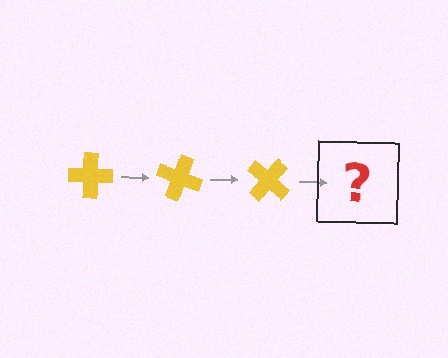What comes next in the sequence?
The next element should be a yellow cross rotated 60 degrees.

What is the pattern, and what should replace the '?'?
The pattern is that the cross rotates 20 degrees each step. The '?' should be a yellow cross rotated 60 degrees.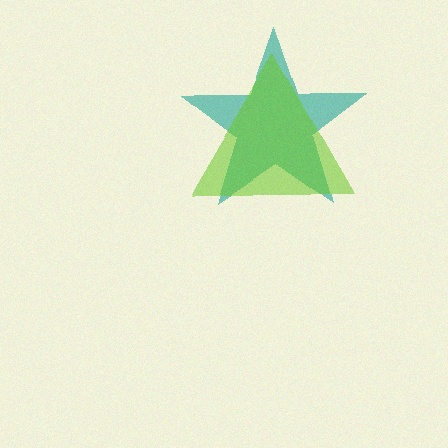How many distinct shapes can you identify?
There are 2 distinct shapes: a teal star, a lime triangle.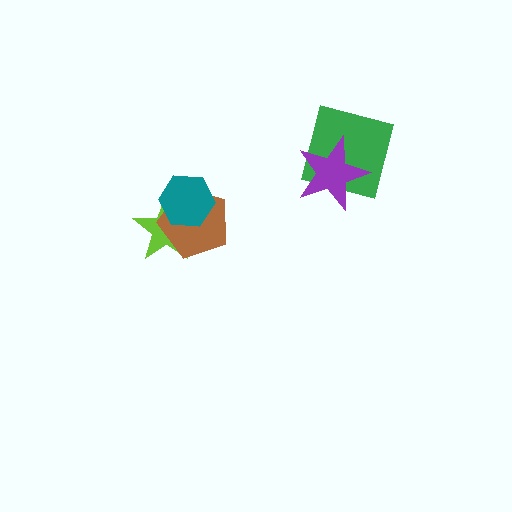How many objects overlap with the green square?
1 object overlaps with the green square.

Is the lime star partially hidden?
Yes, it is partially covered by another shape.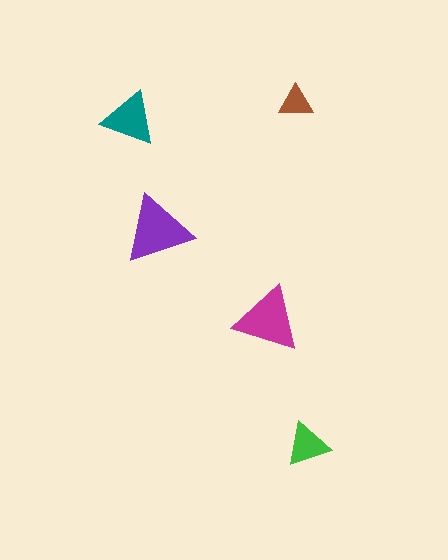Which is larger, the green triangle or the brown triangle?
The green one.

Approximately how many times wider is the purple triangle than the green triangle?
About 1.5 times wider.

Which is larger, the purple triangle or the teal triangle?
The purple one.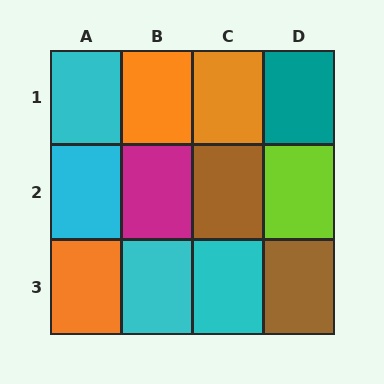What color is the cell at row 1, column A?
Cyan.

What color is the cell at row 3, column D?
Brown.